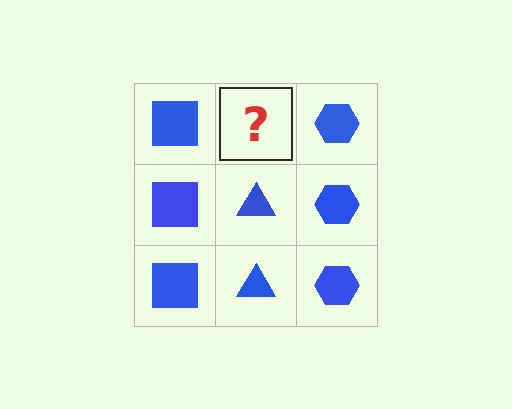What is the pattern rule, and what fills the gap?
The rule is that each column has a consistent shape. The gap should be filled with a blue triangle.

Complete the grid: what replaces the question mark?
The question mark should be replaced with a blue triangle.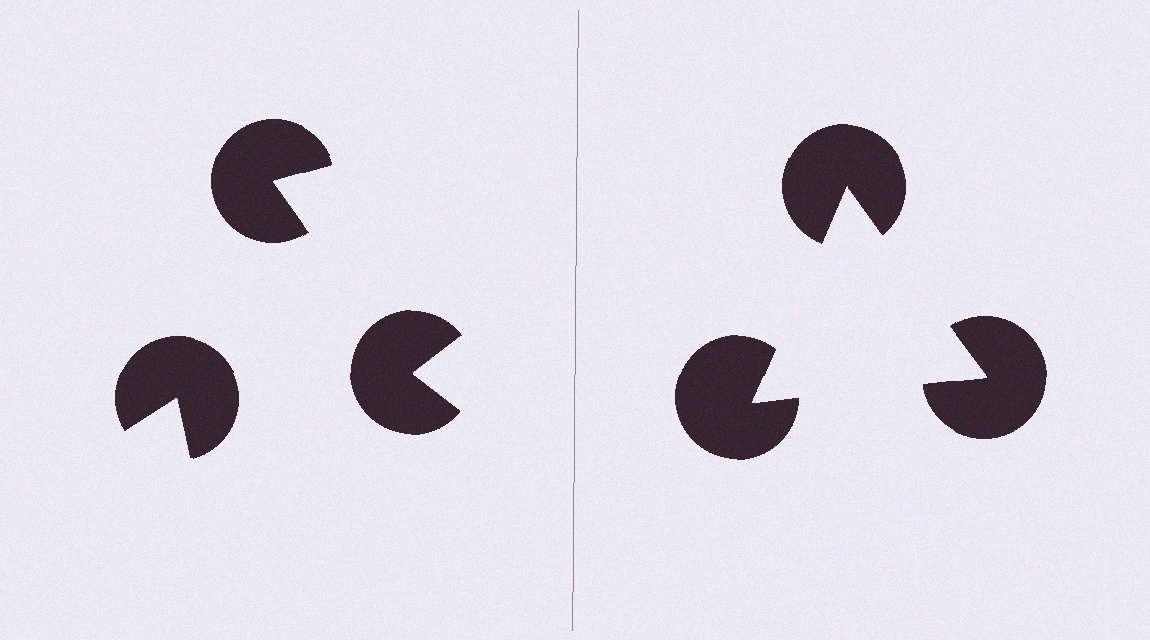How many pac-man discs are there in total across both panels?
6 — 3 on each side.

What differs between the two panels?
The pac-man discs are positioned identically on both sides; only the wedge orientations differ. On the right they align to a triangle; on the left they are misaligned.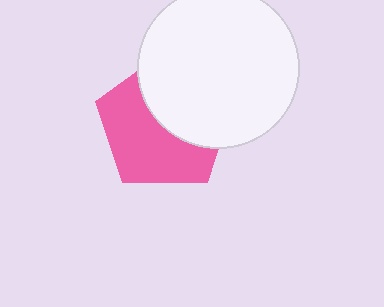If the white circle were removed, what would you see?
You would see the complete pink pentagon.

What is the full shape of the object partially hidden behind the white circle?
The partially hidden object is a pink pentagon.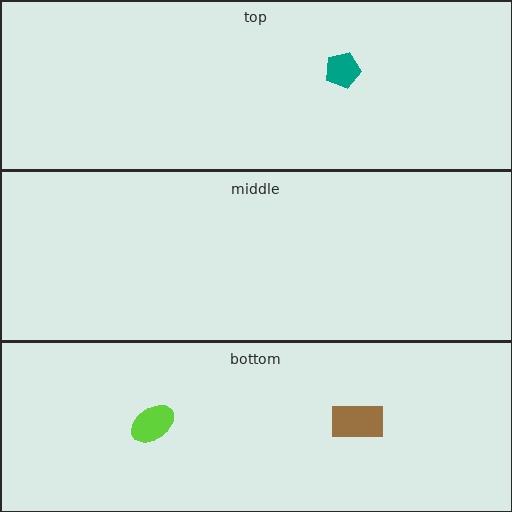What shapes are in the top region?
The teal pentagon.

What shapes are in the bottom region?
The lime ellipse, the brown rectangle.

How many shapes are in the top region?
1.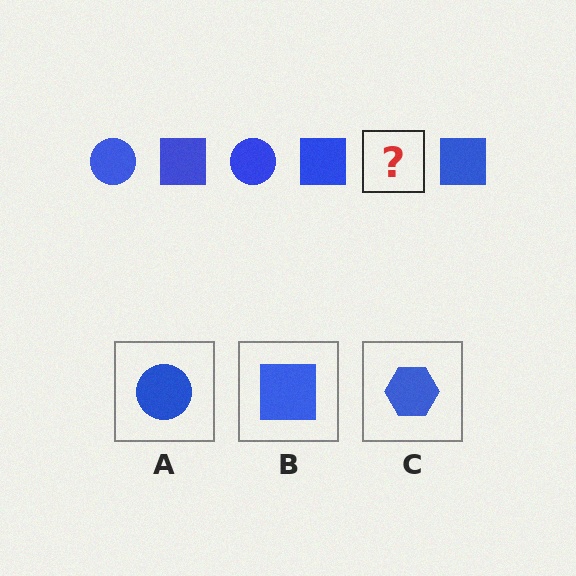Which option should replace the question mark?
Option A.